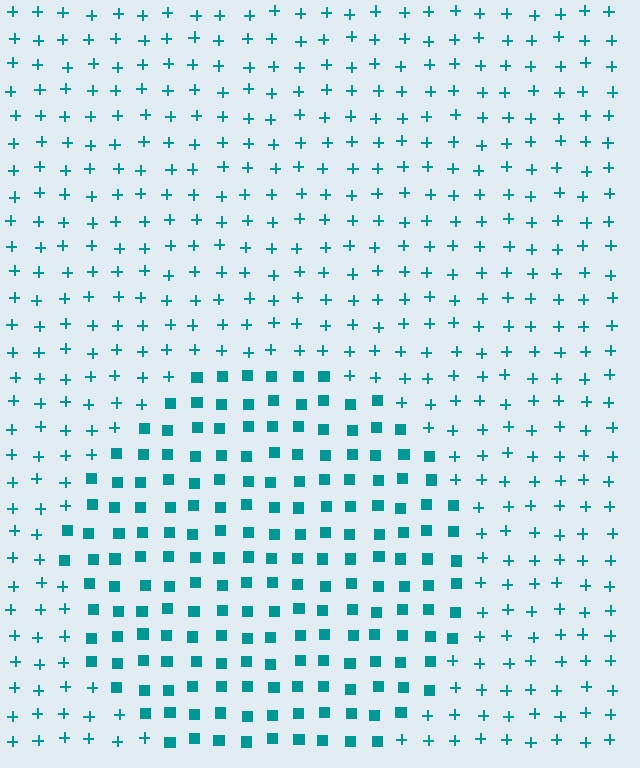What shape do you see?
I see a circle.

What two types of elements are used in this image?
The image uses squares inside the circle region and plus signs outside it.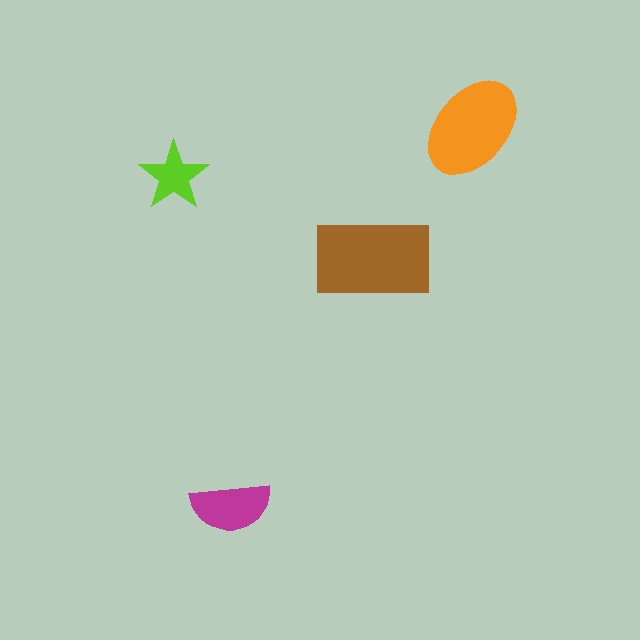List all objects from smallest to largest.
The lime star, the magenta semicircle, the orange ellipse, the brown rectangle.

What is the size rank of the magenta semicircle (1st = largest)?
3rd.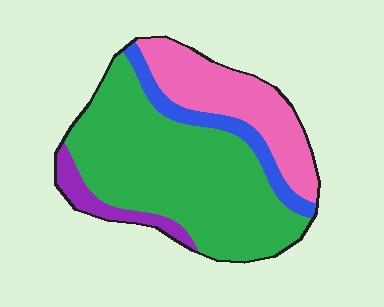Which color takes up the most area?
Green, at roughly 60%.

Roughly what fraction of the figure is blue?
Blue takes up less than a sixth of the figure.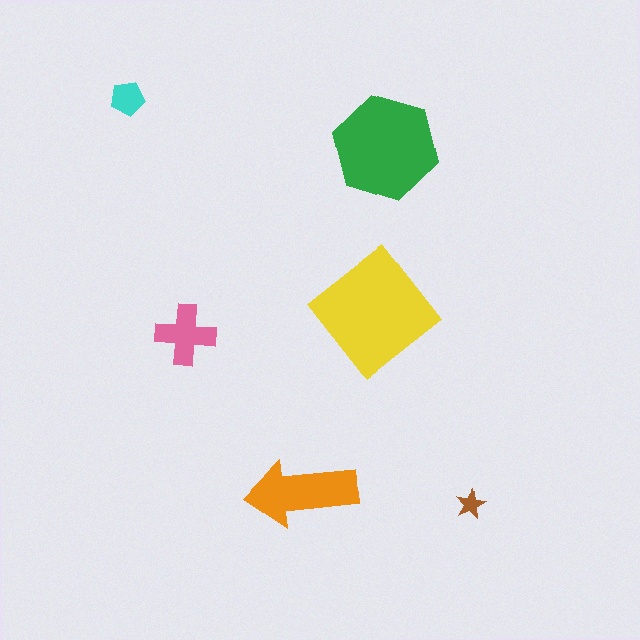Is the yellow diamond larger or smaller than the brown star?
Larger.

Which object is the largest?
The yellow diamond.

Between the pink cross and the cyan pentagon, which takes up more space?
The pink cross.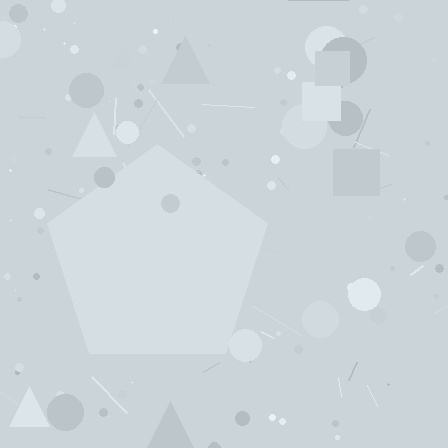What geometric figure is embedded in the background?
A pentagon is embedded in the background.